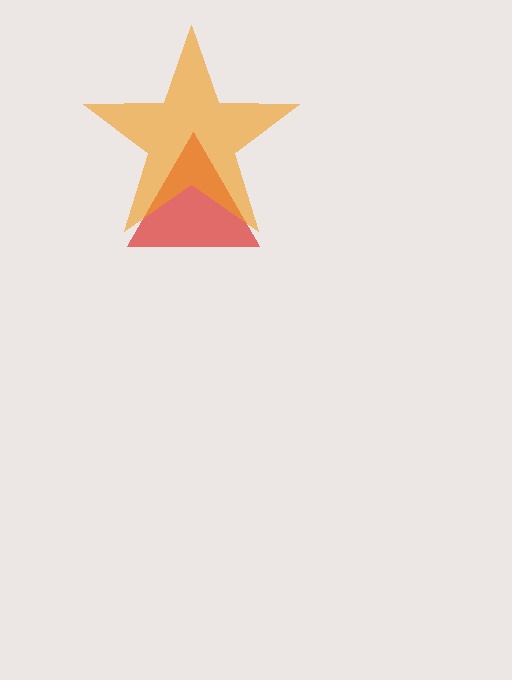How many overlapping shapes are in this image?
There are 2 overlapping shapes in the image.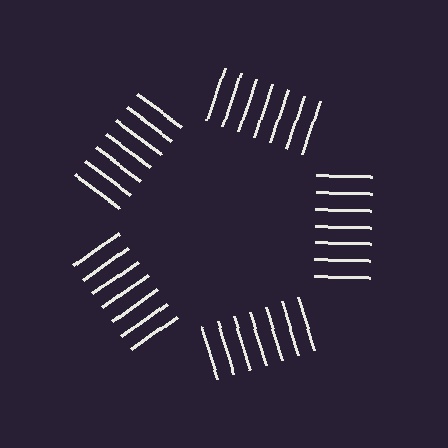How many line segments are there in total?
35 — 7 along each of the 5 edges.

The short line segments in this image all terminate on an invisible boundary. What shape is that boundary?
An illusory pentagon — the line segments terminate on its edges but no continuous stroke is drawn.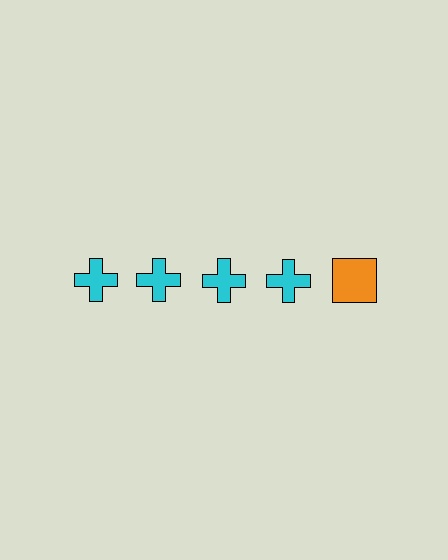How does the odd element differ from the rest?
It differs in both color (orange instead of cyan) and shape (square instead of cross).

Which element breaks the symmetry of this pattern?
The orange square in the top row, rightmost column breaks the symmetry. All other shapes are cyan crosses.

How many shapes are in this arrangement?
There are 5 shapes arranged in a grid pattern.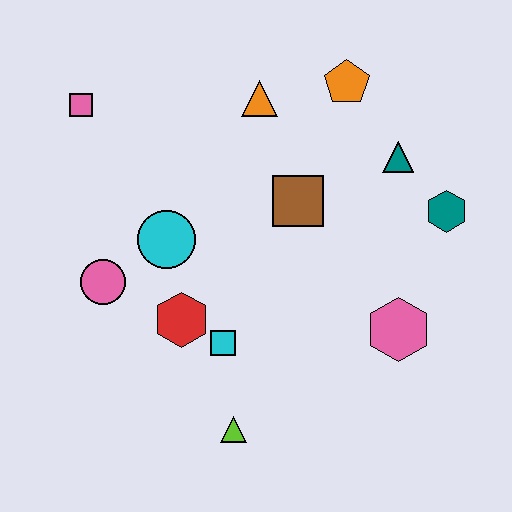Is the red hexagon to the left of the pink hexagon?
Yes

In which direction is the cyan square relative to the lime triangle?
The cyan square is above the lime triangle.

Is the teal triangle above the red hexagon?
Yes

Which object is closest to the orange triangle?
The orange pentagon is closest to the orange triangle.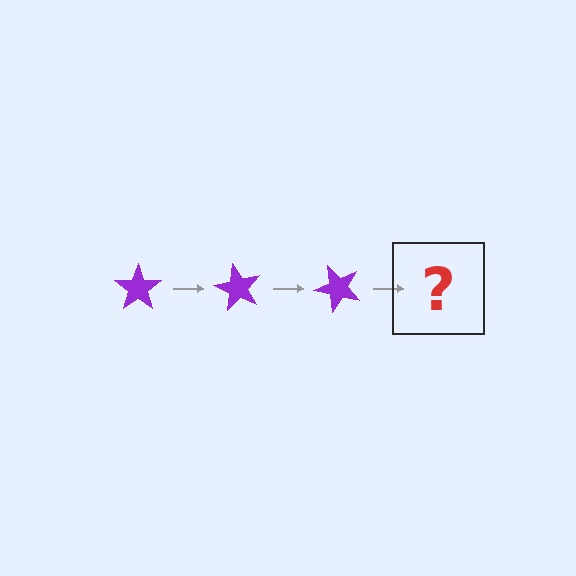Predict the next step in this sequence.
The next step is a purple star rotated 180 degrees.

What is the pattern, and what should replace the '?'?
The pattern is that the star rotates 60 degrees each step. The '?' should be a purple star rotated 180 degrees.